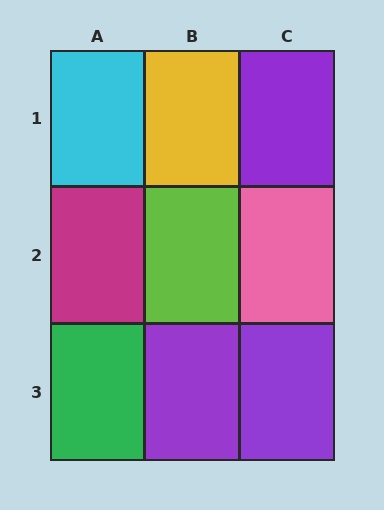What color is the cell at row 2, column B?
Lime.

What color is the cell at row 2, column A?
Magenta.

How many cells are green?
1 cell is green.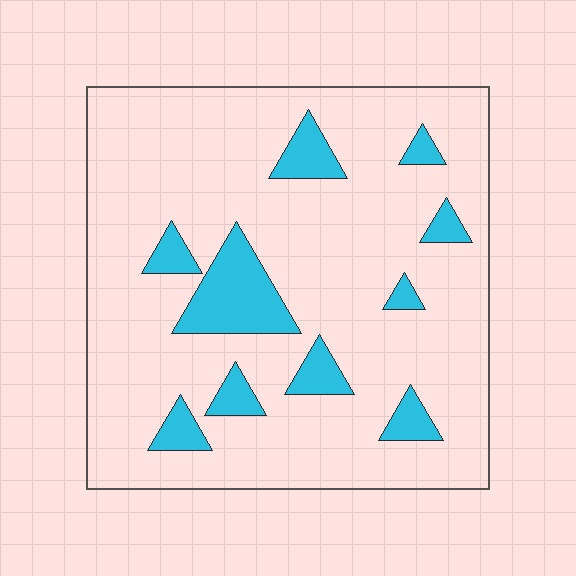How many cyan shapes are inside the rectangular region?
10.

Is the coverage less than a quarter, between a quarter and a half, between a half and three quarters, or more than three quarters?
Less than a quarter.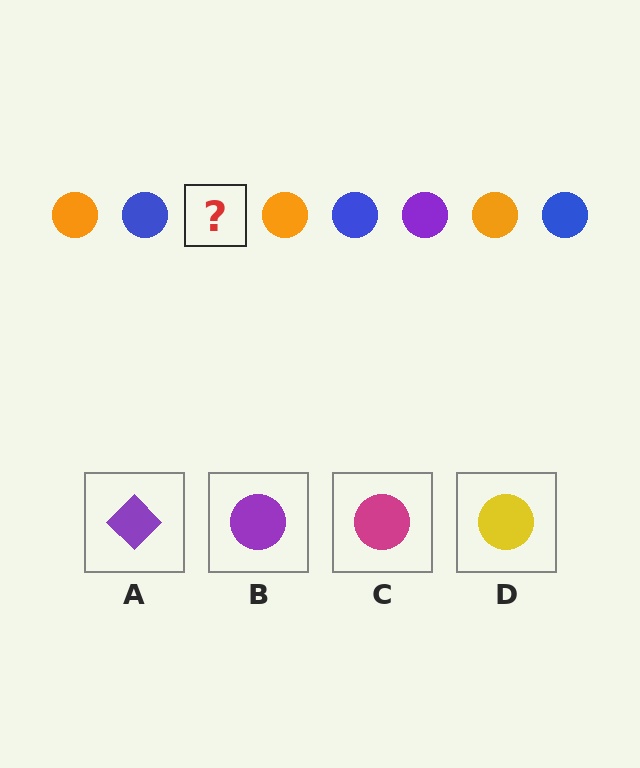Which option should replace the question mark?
Option B.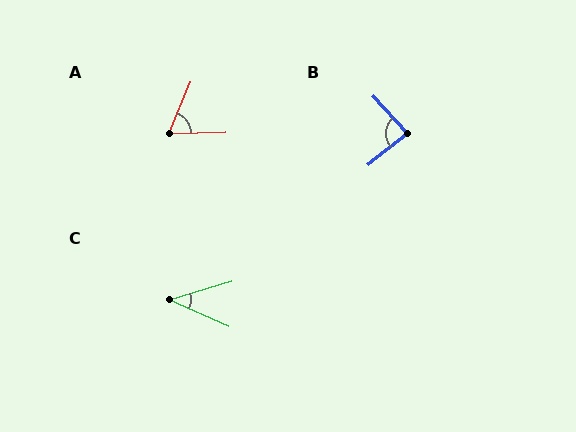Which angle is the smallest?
C, at approximately 40 degrees.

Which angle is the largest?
B, at approximately 86 degrees.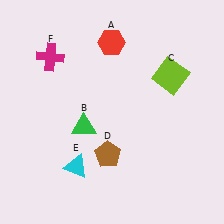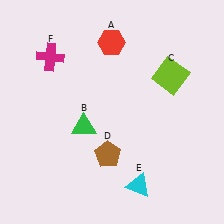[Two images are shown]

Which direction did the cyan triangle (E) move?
The cyan triangle (E) moved right.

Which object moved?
The cyan triangle (E) moved right.